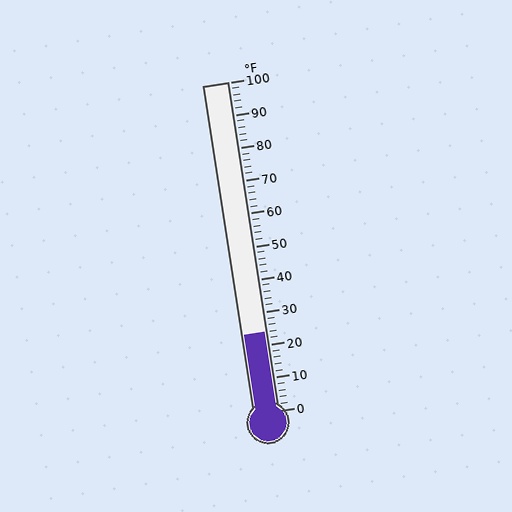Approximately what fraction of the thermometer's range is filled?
The thermometer is filled to approximately 25% of its range.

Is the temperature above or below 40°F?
The temperature is below 40°F.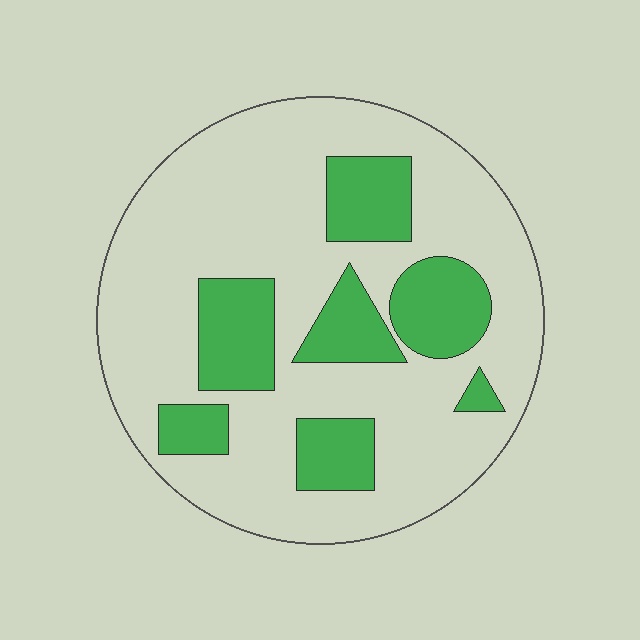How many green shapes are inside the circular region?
7.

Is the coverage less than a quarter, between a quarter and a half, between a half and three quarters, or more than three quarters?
Between a quarter and a half.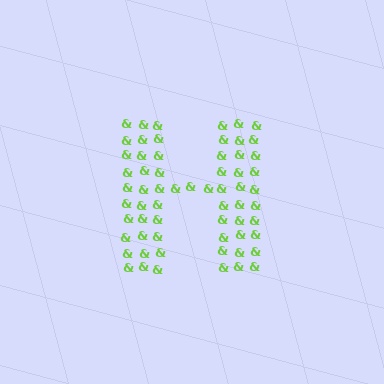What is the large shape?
The large shape is the letter H.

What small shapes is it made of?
It is made of small ampersands.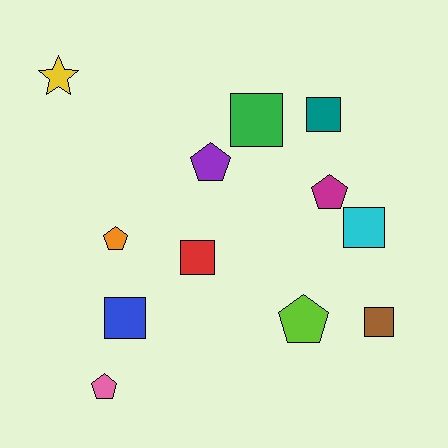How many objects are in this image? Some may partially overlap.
There are 12 objects.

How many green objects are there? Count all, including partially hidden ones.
There is 1 green object.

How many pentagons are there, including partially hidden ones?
There are 5 pentagons.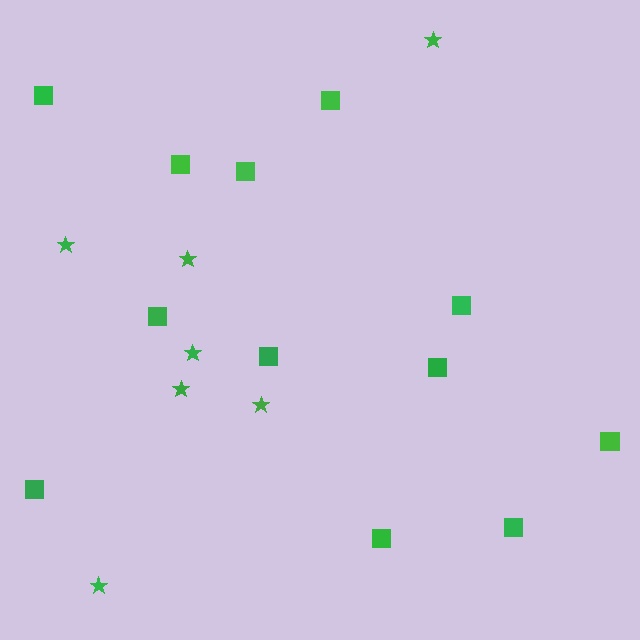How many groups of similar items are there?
There are 2 groups: one group of stars (7) and one group of squares (12).